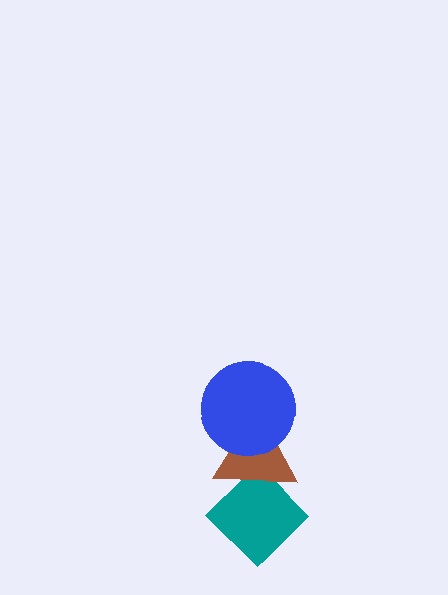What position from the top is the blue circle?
The blue circle is 1st from the top.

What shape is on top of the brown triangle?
The blue circle is on top of the brown triangle.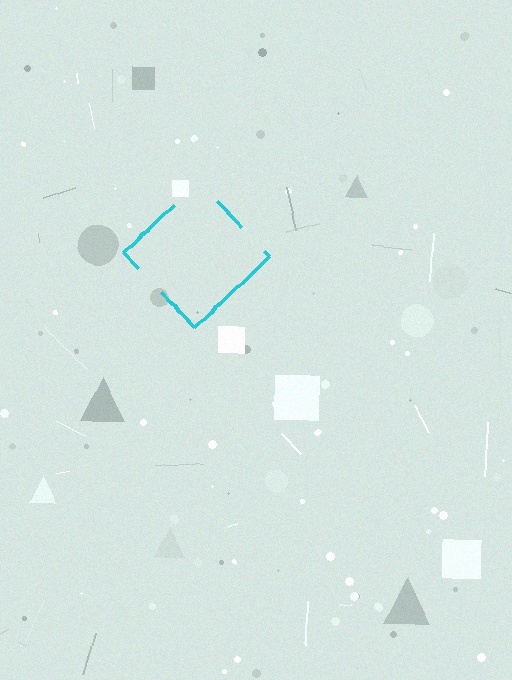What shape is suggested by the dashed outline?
The dashed outline suggests a diamond.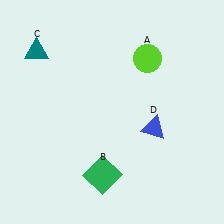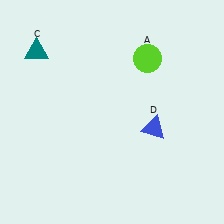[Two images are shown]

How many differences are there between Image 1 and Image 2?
There is 1 difference between the two images.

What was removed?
The green square (B) was removed in Image 2.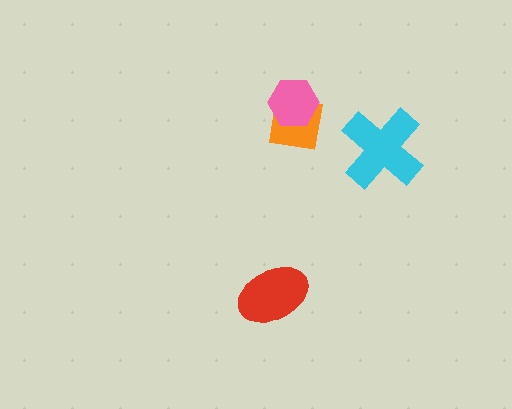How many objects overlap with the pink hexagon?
1 object overlaps with the pink hexagon.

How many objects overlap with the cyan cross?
0 objects overlap with the cyan cross.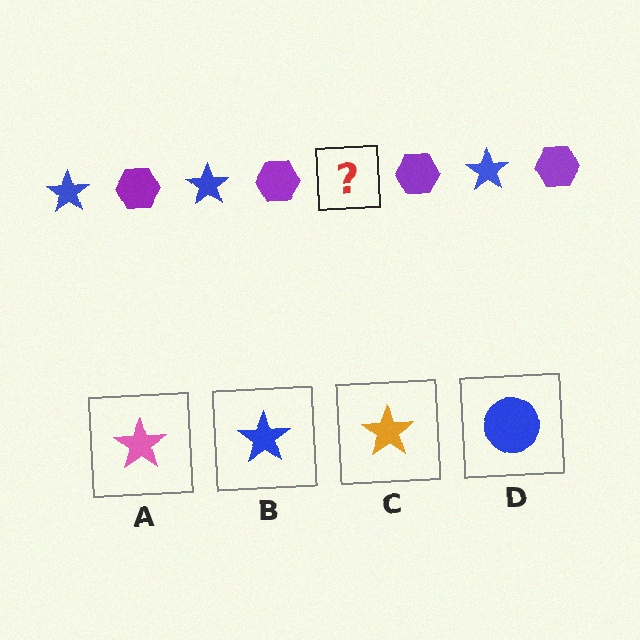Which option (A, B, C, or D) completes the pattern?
B.